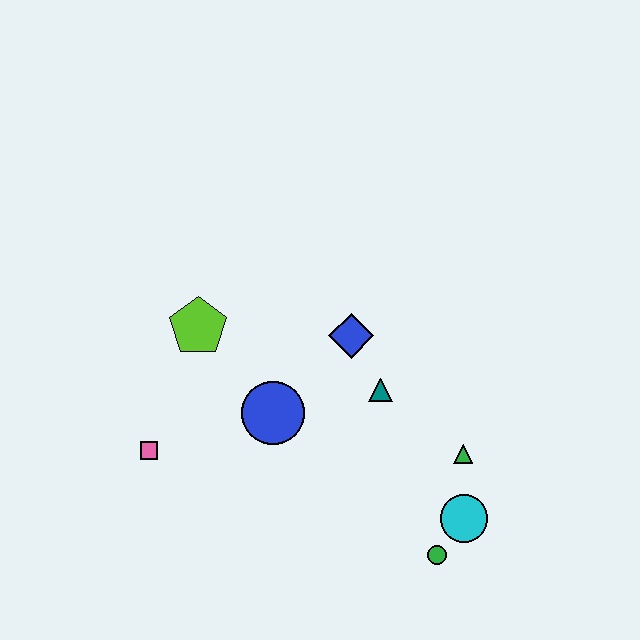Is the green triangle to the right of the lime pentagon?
Yes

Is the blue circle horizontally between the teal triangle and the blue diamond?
No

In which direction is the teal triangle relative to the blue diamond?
The teal triangle is below the blue diamond.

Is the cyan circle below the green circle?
No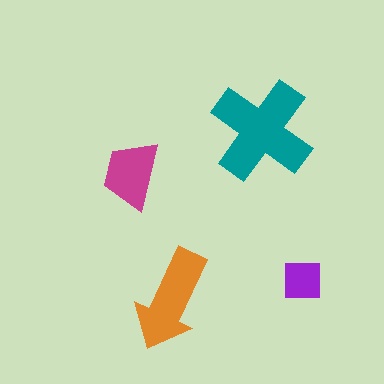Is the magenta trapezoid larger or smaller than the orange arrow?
Smaller.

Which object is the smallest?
The purple square.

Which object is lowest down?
The orange arrow is bottommost.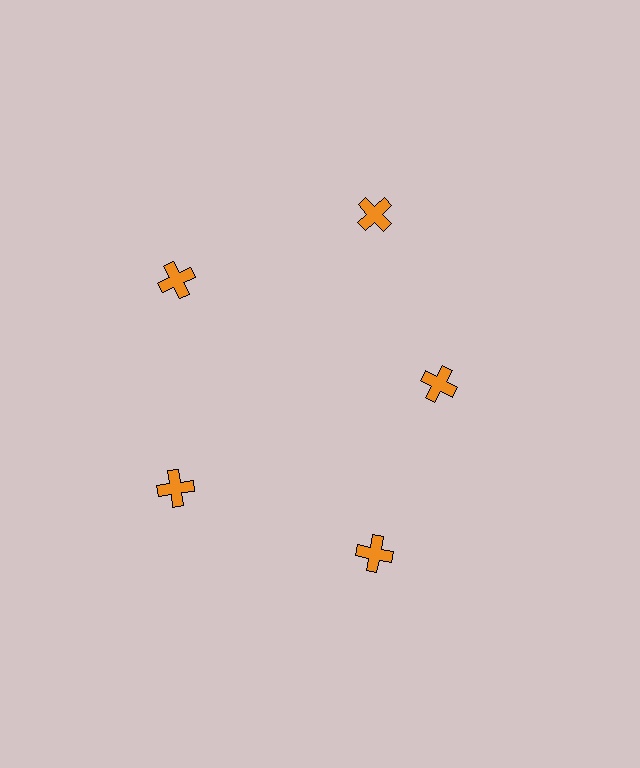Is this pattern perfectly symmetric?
No. The 5 orange crosses are arranged in a ring, but one element near the 3 o'clock position is pulled inward toward the center, breaking the 5-fold rotational symmetry.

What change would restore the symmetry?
The symmetry would be restored by moving it outward, back onto the ring so that all 5 crosses sit at equal angles and equal distance from the center.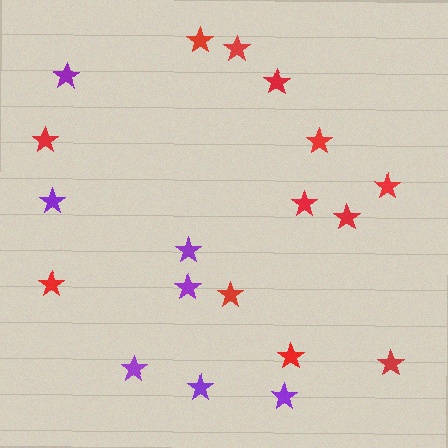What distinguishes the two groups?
There are 2 groups: one group of red stars (12) and one group of purple stars (7).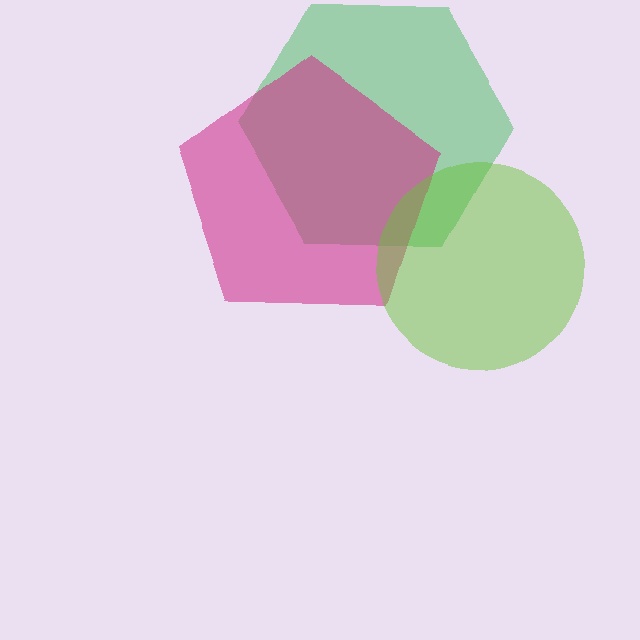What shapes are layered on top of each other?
The layered shapes are: a green hexagon, a magenta pentagon, a lime circle.